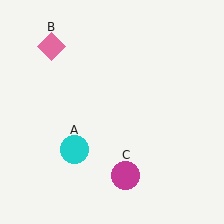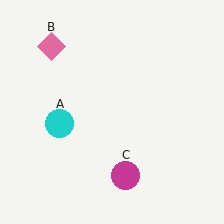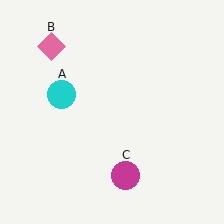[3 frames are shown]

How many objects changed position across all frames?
1 object changed position: cyan circle (object A).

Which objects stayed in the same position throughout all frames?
Pink diamond (object B) and magenta circle (object C) remained stationary.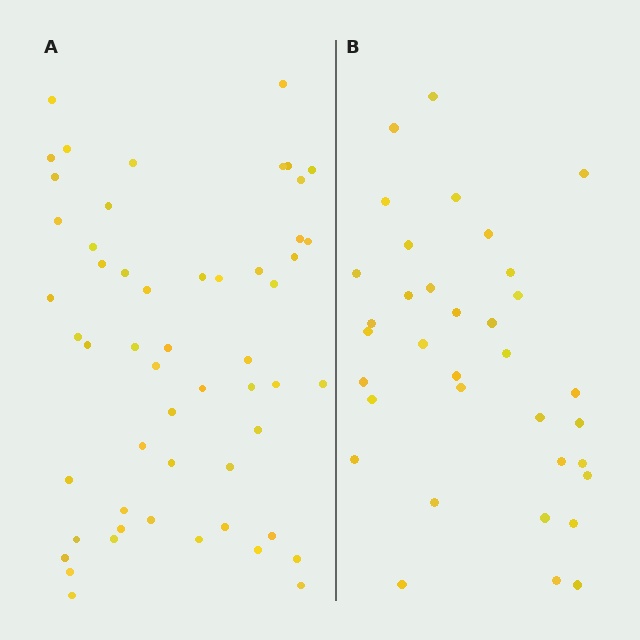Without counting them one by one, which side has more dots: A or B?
Region A (the left region) has more dots.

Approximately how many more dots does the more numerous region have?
Region A has approximately 20 more dots than region B.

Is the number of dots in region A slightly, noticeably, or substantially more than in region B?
Region A has substantially more. The ratio is roughly 1.5 to 1.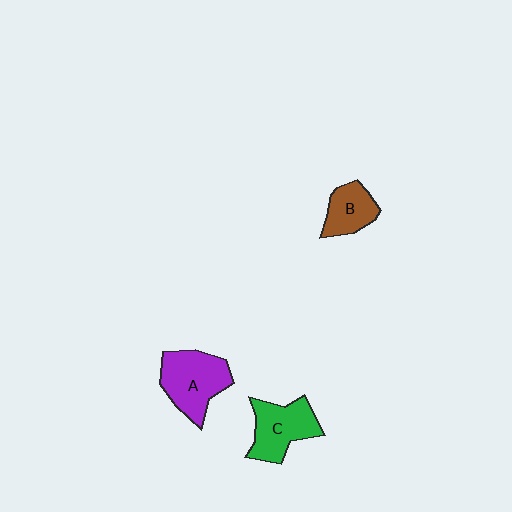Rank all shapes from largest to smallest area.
From largest to smallest: A (purple), C (green), B (brown).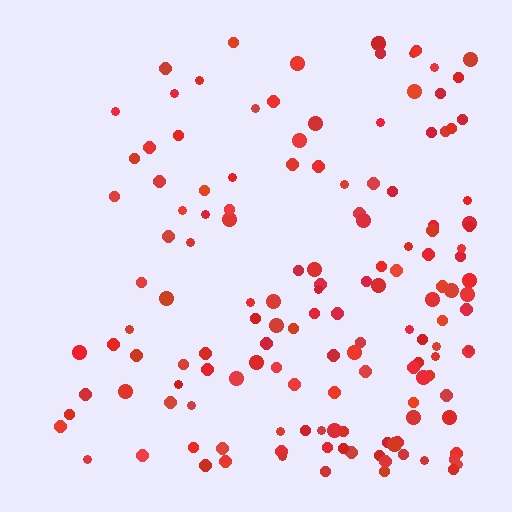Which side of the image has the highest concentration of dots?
The right.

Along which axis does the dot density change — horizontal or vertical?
Horizontal.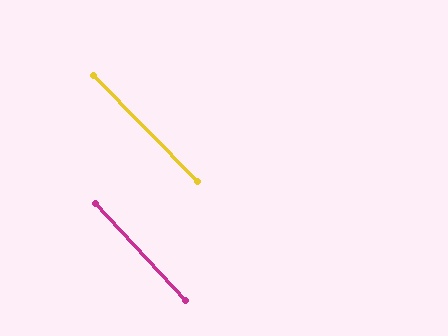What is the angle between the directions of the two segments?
Approximately 2 degrees.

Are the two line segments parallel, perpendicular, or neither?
Parallel — their directions differ by only 1.7°.